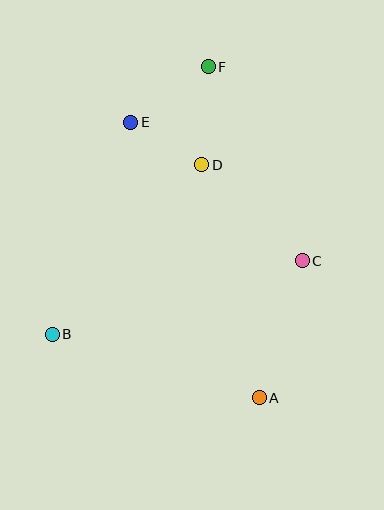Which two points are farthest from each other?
Points A and F are farthest from each other.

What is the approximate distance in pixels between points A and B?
The distance between A and B is approximately 216 pixels.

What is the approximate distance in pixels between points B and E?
The distance between B and E is approximately 226 pixels.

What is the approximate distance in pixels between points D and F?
The distance between D and F is approximately 98 pixels.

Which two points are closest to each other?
Points D and E are closest to each other.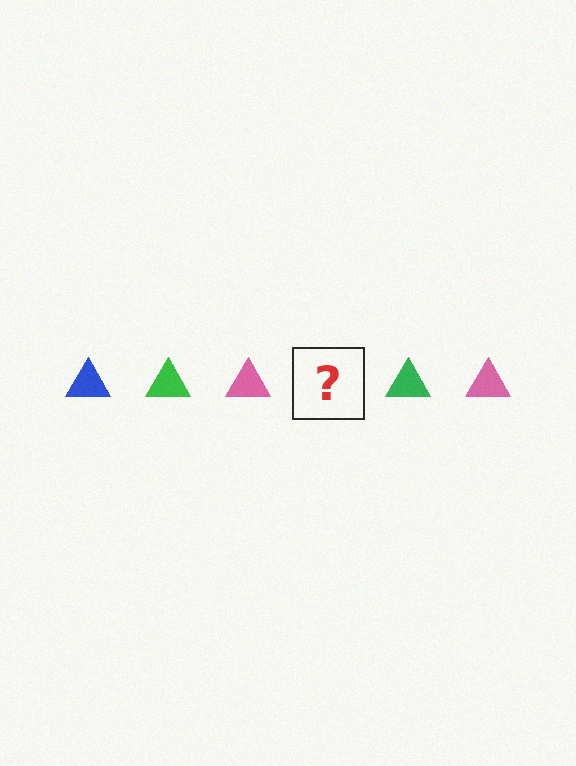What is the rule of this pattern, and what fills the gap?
The rule is that the pattern cycles through blue, green, pink triangles. The gap should be filled with a blue triangle.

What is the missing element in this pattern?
The missing element is a blue triangle.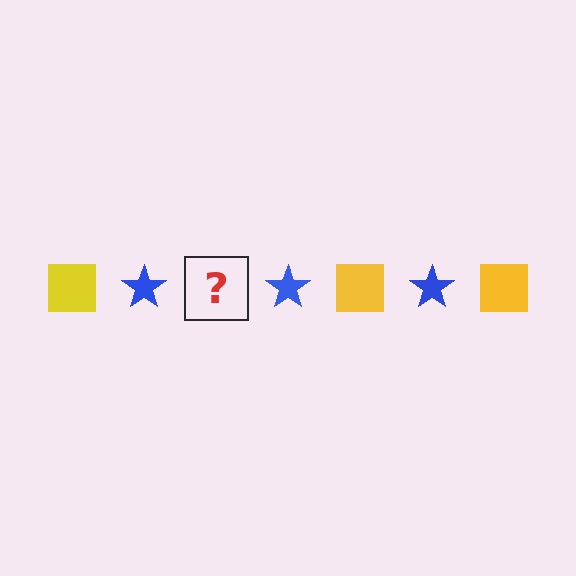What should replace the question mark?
The question mark should be replaced with a yellow square.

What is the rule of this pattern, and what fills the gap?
The rule is that the pattern alternates between yellow square and blue star. The gap should be filled with a yellow square.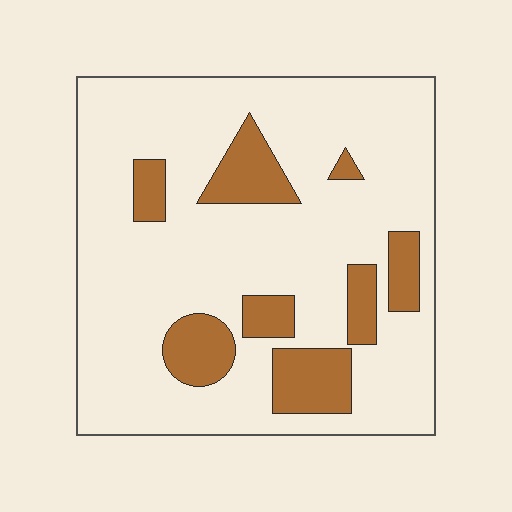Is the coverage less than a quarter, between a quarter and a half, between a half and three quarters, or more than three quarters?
Less than a quarter.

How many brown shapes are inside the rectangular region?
8.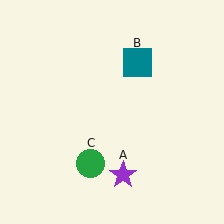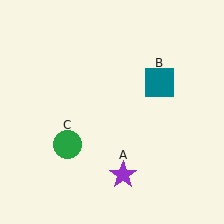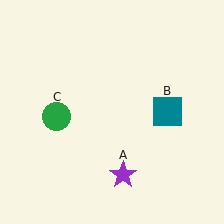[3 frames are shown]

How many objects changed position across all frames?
2 objects changed position: teal square (object B), green circle (object C).